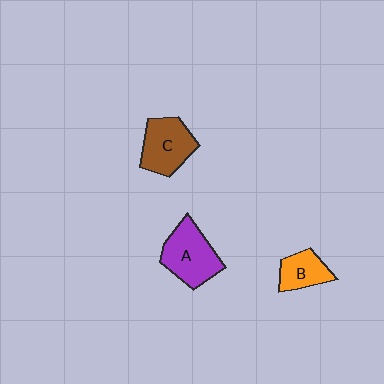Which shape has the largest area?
Shape A (purple).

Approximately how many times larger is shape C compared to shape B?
Approximately 1.5 times.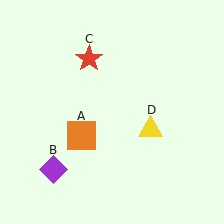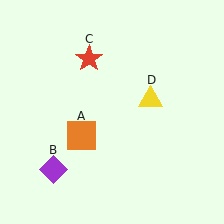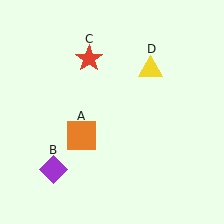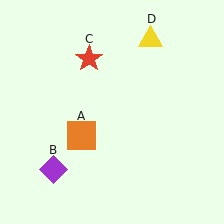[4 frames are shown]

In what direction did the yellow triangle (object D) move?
The yellow triangle (object D) moved up.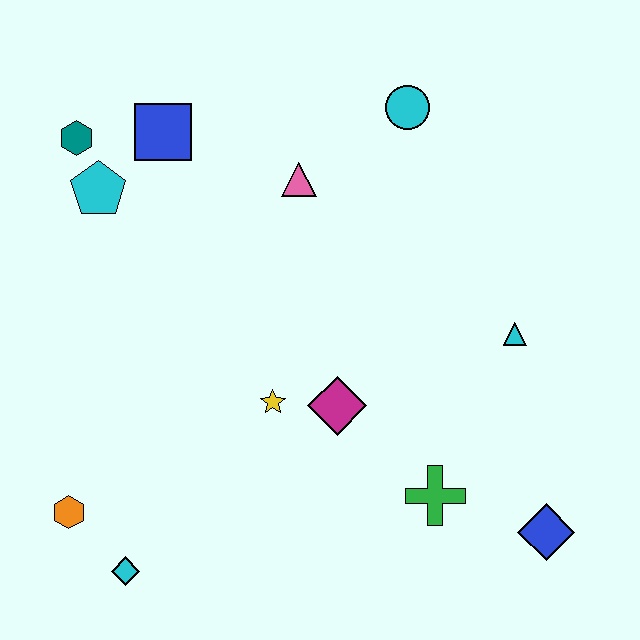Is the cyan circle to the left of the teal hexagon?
No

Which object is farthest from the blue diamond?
The teal hexagon is farthest from the blue diamond.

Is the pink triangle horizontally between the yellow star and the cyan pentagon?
No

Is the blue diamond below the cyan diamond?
No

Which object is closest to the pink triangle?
The cyan circle is closest to the pink triangle.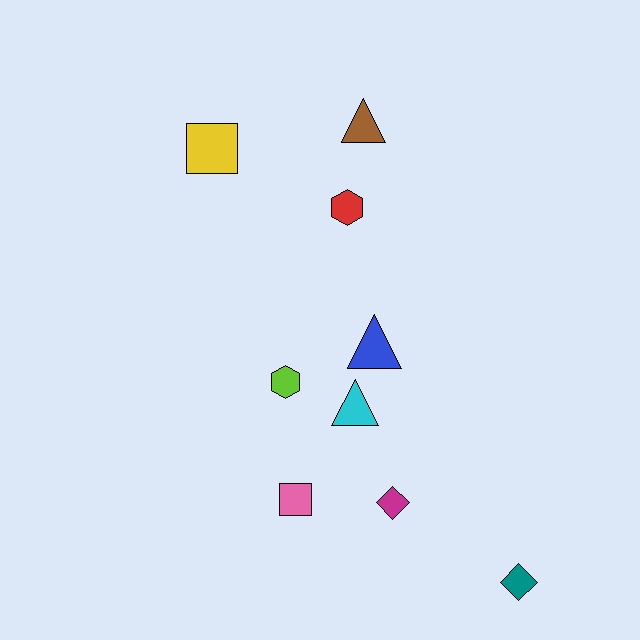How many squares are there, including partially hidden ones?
There are 2 squares.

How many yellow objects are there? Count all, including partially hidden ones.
There is 1 yellow object.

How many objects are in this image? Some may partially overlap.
There are 9 objects.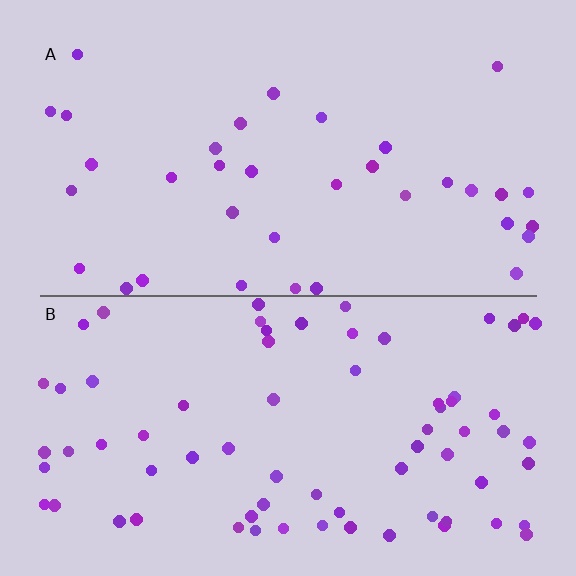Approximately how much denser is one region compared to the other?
Approximately 2.0× — region B over region A.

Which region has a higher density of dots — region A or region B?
B (the bottom).